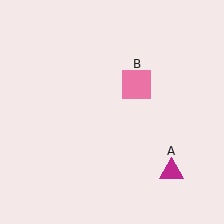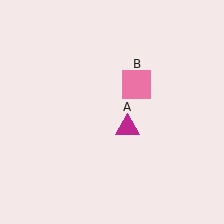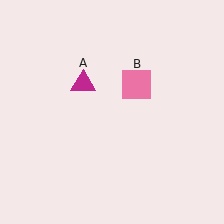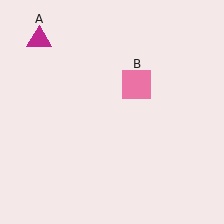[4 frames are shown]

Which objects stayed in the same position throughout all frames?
Pink square (object B) remained stationary.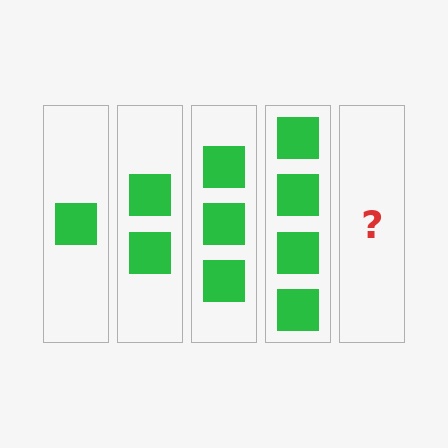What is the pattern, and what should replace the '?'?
The pattern is that each step adds one more square. The '?' should be 5 squares.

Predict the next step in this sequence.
The next step is 5 squares.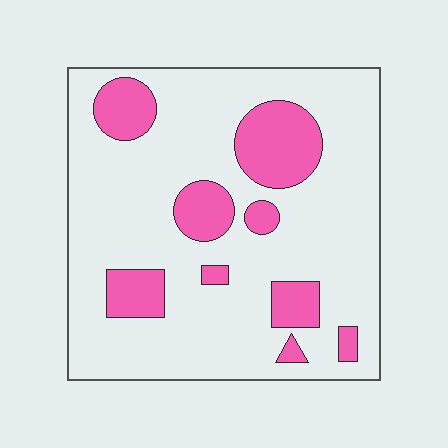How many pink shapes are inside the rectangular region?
9.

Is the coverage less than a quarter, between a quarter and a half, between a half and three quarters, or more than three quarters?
Less than a quarter.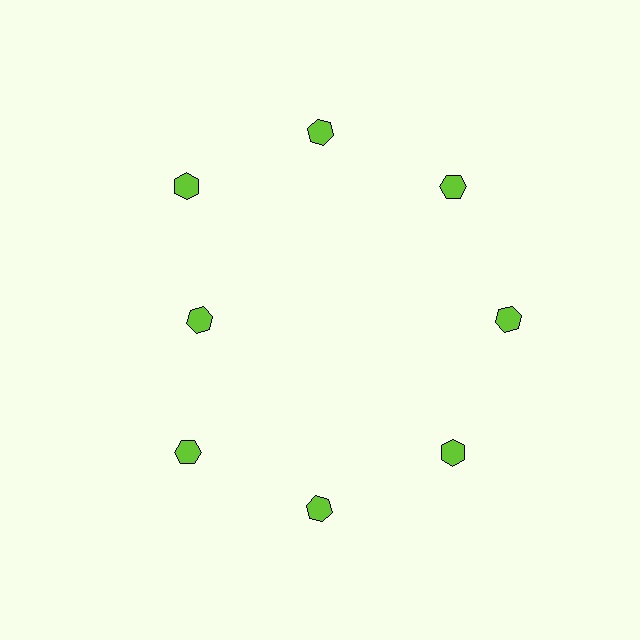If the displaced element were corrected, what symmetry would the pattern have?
It would have 8-fold rotational symmetry — the pattern would map onto itself every 45 degrees.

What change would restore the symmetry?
The symmetry would be restored by moving it outward, back onto the ring so that all 8 hexagons sit at equal angles and equal distance from the center.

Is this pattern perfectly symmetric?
No. The 8 lime hexagons are arranged in a ring, but one element near the 9 o'clock position is pulled inward toward the center, breaking the 8-fold rotational symmetry.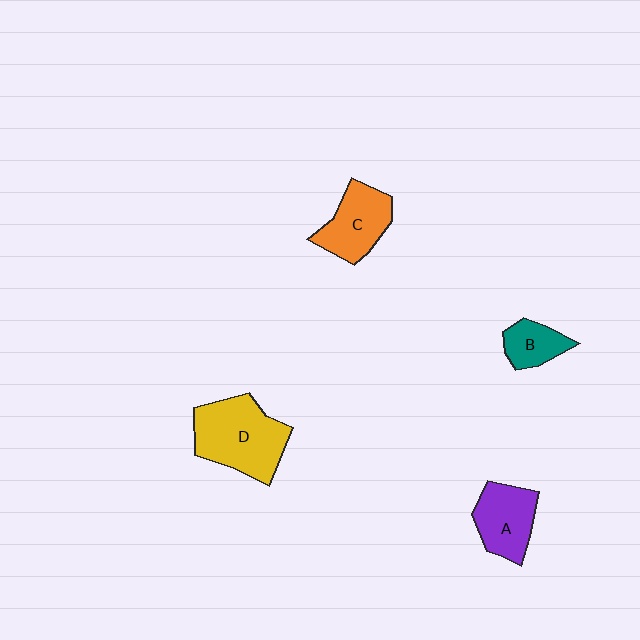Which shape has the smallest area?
Shape B (teal).